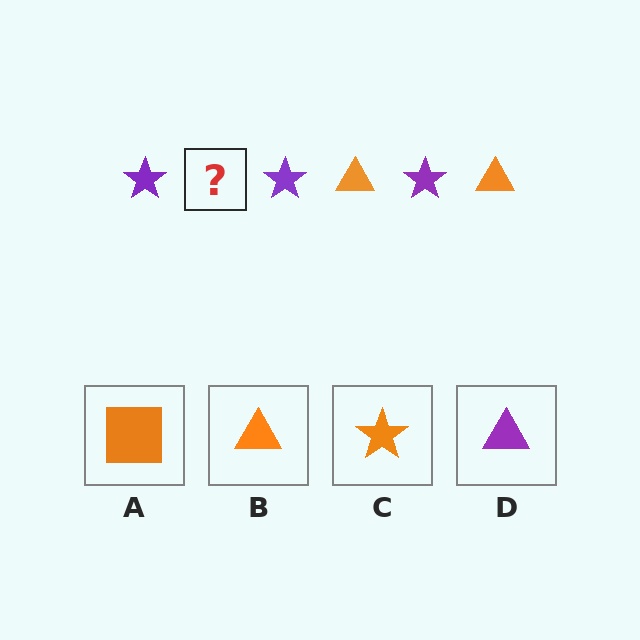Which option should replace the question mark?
Option B.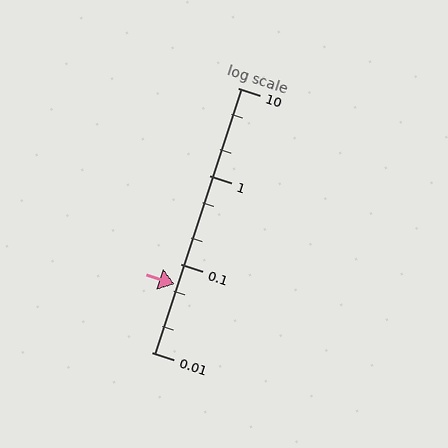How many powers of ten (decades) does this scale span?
The scale spans 3 decades, from 0.01 to 10.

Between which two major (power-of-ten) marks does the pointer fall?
The pointer is between 0.01 and 0.1.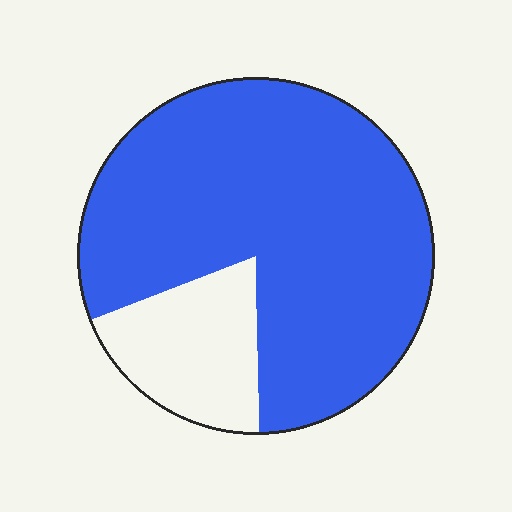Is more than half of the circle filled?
Yes.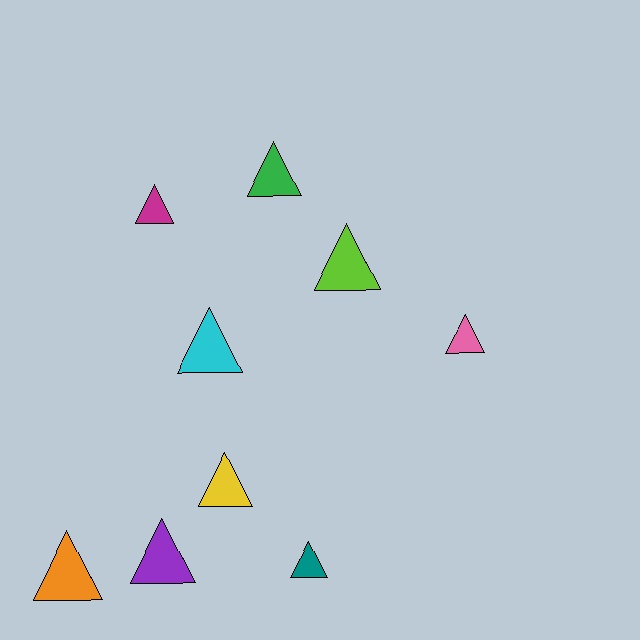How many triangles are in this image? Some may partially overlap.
There are 9 triangles.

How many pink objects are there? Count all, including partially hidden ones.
There is 1 pink object.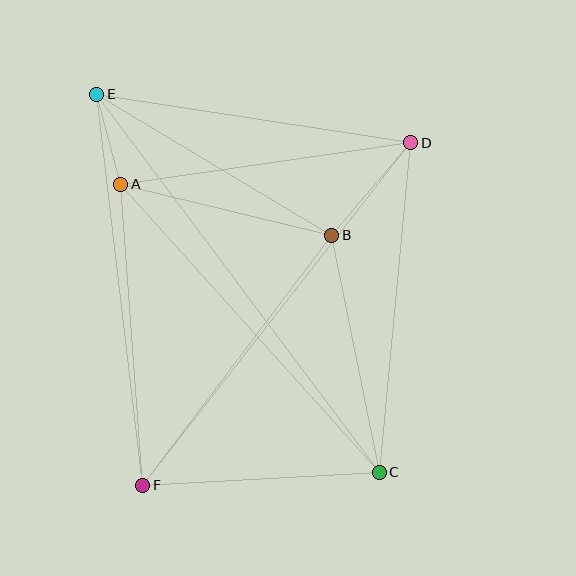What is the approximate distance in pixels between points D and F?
The distance between D and F is approximately 435 pixels.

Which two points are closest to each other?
Points A and E are closest to each other.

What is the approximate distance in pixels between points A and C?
The distance between A and C is approximately 387 pixels.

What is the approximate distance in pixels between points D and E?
The distance between D and E is approximately 318 pixels.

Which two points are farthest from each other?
Points C and E are farthest from each other.